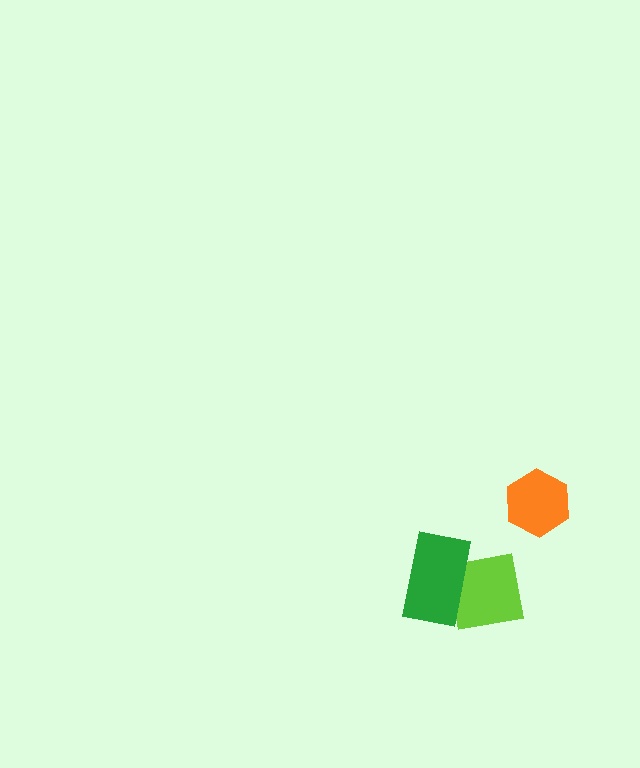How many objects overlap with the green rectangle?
1 object overlaps with the green rectangle.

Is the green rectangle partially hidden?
No, no other shape covers it.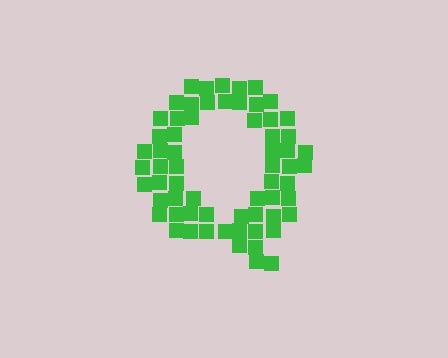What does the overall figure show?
The overall figure shows the letter Q.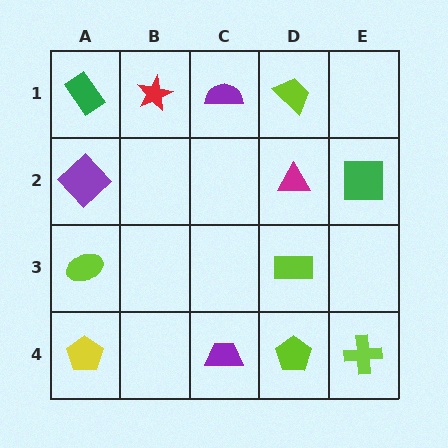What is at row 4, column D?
A lime pentagon.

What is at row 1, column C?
A purple semicircle.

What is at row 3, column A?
A lime ellipse.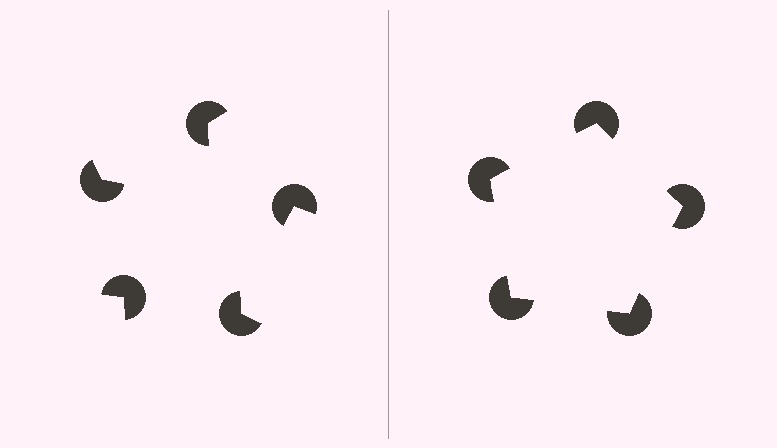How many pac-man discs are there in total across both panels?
10 — 5 on each side.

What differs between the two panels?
The pac-man discs are positioned identically on both sides; only the wedge orientations differ. On the right they align to a pentagon; on the left they are misaligned.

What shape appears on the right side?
An illusory pentagon.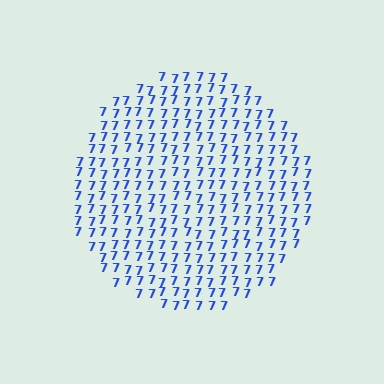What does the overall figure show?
The overall figure shows a circle.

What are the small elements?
The small elements are digit 7's.